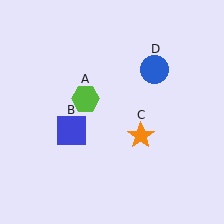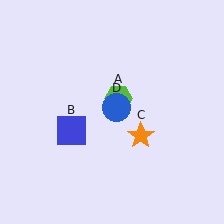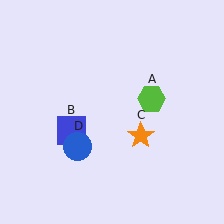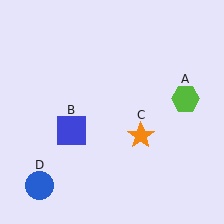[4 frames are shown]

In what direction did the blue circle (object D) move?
The blue circle (object D) moved down and to the left.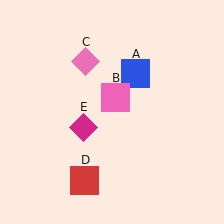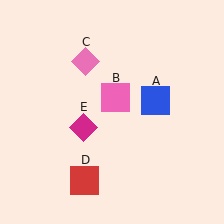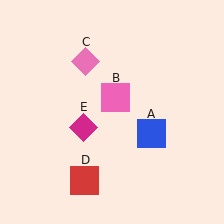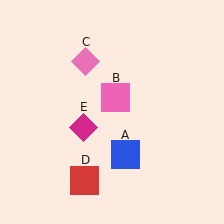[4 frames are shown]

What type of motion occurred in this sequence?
The blue square (object A) rotated clockwise around the center of the scene.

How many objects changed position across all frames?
1 object changed position: blue square (object A).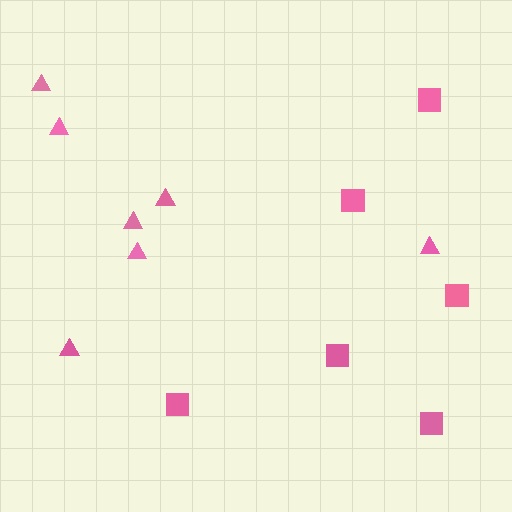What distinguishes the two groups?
There are 2 groups: one group of squares (6) and one group of triangles (7).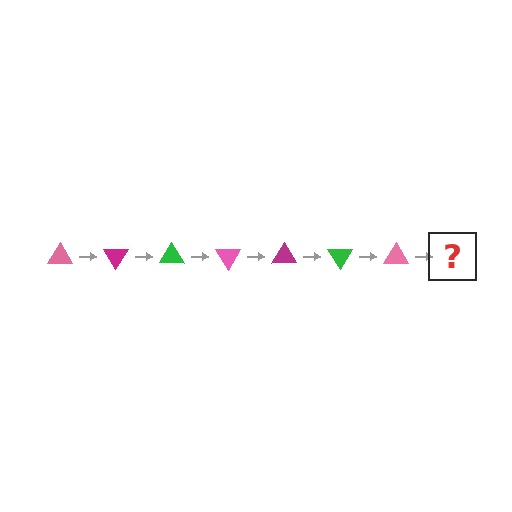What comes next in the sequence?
The next element should be a magenta triangle, rotated 420 degrees from the start.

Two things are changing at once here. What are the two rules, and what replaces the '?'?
The two rules are that it rotates 60 degrees each step and the color cycles through pink, magenta, and green. The '?' should be a magenta triangle, rotated 420 degrees from the start.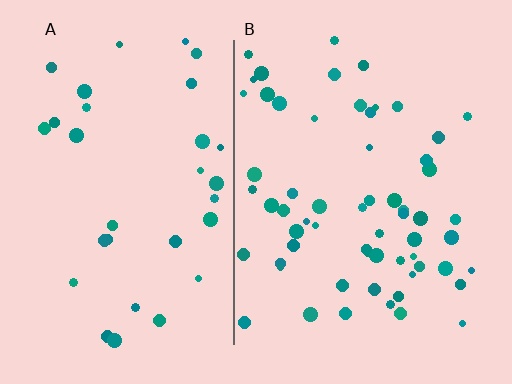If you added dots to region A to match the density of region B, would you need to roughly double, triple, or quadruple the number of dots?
Approximately double.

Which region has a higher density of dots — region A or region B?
B (the right).